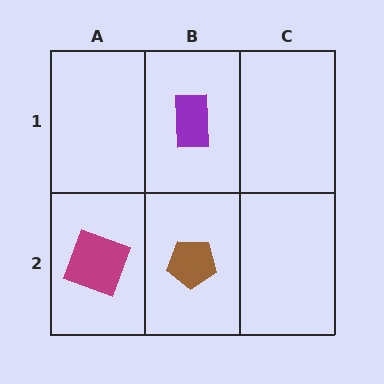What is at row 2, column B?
A brown pentagon.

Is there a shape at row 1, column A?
No, that cell is empty.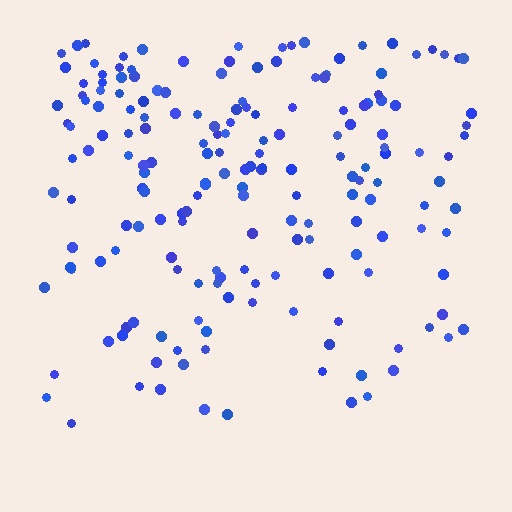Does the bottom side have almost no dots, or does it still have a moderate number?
Still a moderate number, just noticeably fewer than the top.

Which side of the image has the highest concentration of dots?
The top.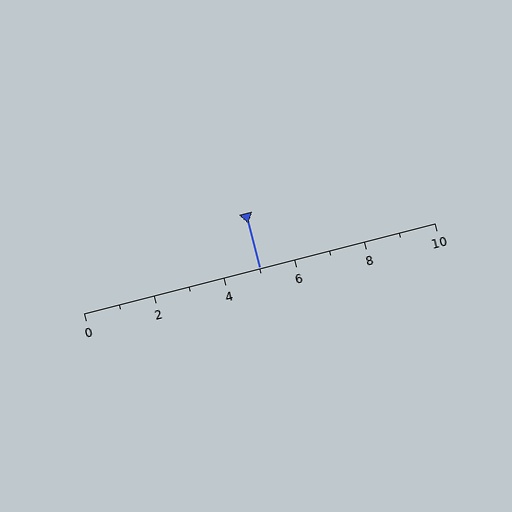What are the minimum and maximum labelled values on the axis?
The axis runs from 0 to 10.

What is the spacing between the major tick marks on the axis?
The major ticks are spaced 2 apart.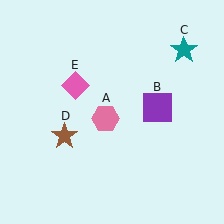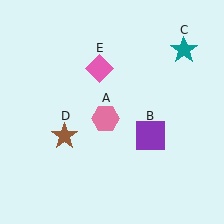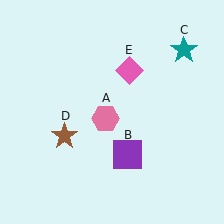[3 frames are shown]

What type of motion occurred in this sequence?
The purple square (object B), pink diamond (object E) rotated clockwise around the center of the scene.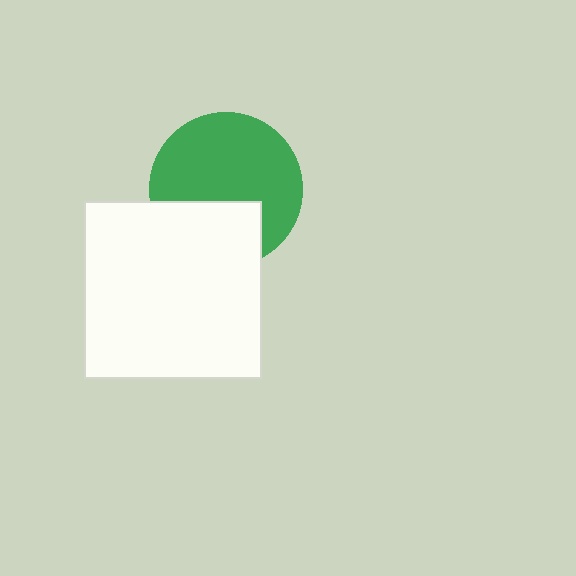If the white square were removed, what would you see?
You would see the complete green circle.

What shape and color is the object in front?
The object in front is a white square.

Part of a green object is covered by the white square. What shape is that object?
It is a circle.